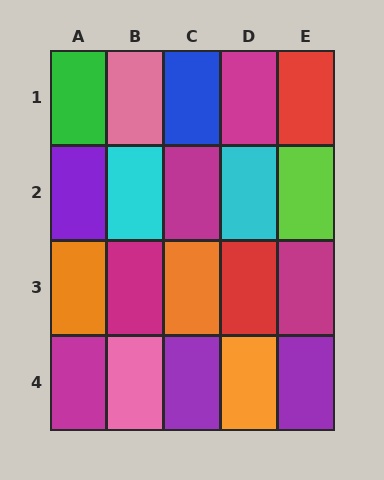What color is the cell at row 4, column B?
Pink.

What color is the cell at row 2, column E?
Lime.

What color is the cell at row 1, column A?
Green.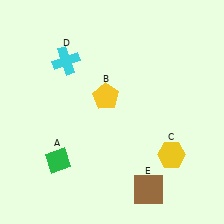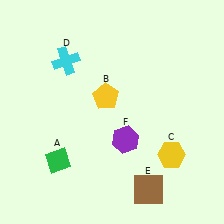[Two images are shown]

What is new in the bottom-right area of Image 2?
A purple hexagon (F) was added in the bottom-right area of Image 2.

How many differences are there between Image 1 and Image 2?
There is 1 difference between the two images.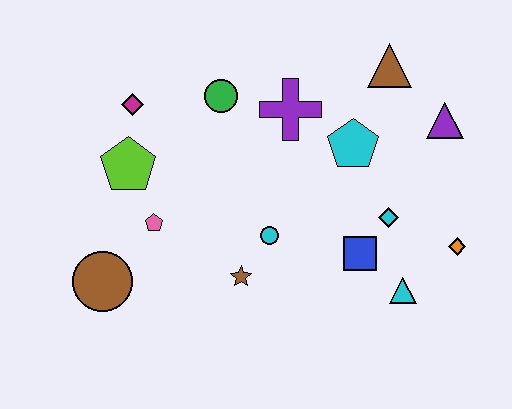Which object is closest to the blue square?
The cyan diamond is closest to the blue square.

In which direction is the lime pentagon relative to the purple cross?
The lime pentagon is to the left of the purple cross.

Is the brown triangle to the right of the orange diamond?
No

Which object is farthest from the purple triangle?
The brown circle is farthest from the purple triangle.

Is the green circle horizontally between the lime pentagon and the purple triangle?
Yes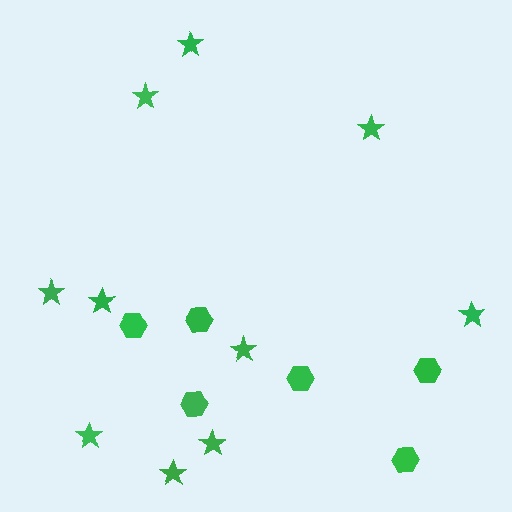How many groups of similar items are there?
There are 2 groups: one group of hexagons (6) and one group of stars (10).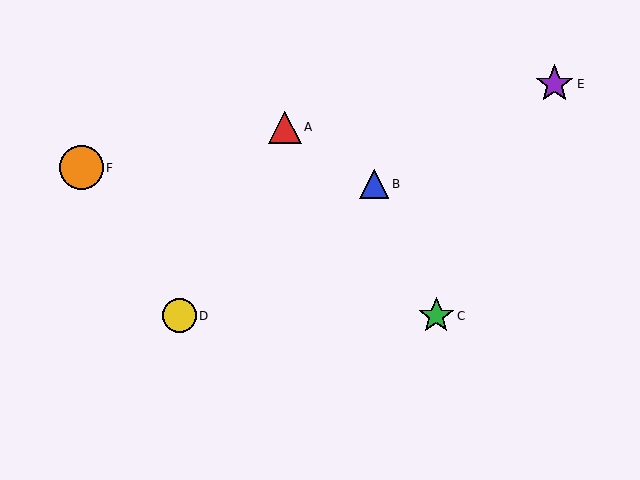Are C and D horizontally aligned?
Yes, both are at y≈316.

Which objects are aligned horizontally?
Objects C, D are aligned horizontally.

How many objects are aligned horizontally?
2 objects (C, D) are aligned horizontally.